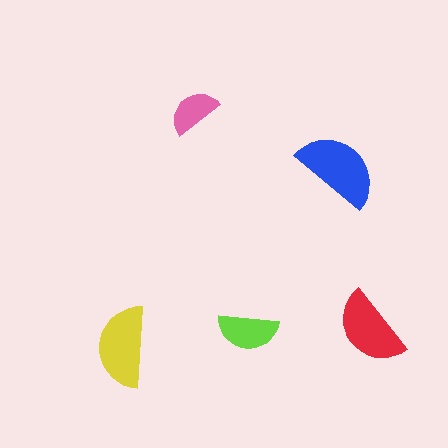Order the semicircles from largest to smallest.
the blue one, the yellow one, the red one, the lime one, the pink one.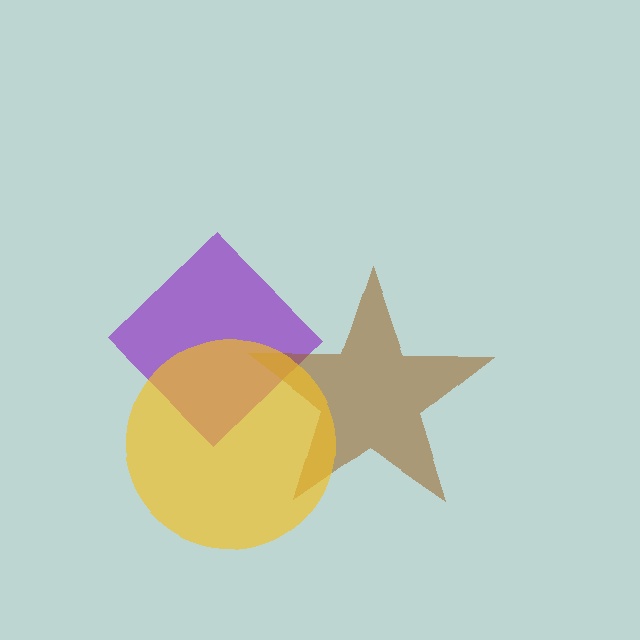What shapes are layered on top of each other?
The layered shapes are: a purple diamond, a brown star, a yellow circle.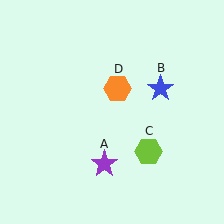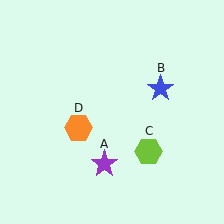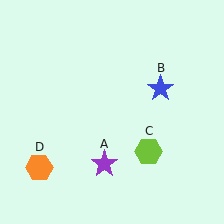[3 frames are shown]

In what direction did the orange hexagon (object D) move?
The orange hexagon (object D) moved down and to the left.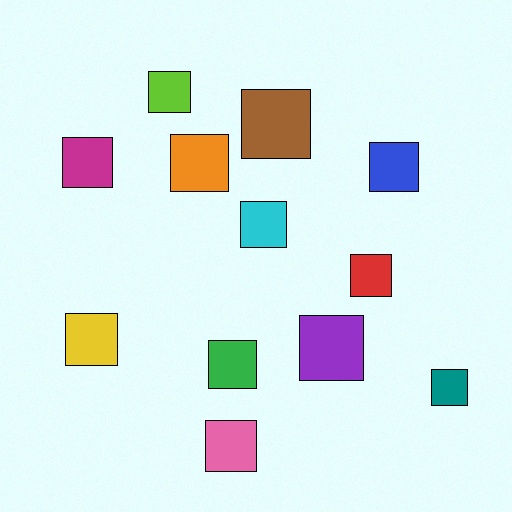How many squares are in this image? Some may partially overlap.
There are 12 squares.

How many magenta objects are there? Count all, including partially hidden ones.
There is 1 magenta object.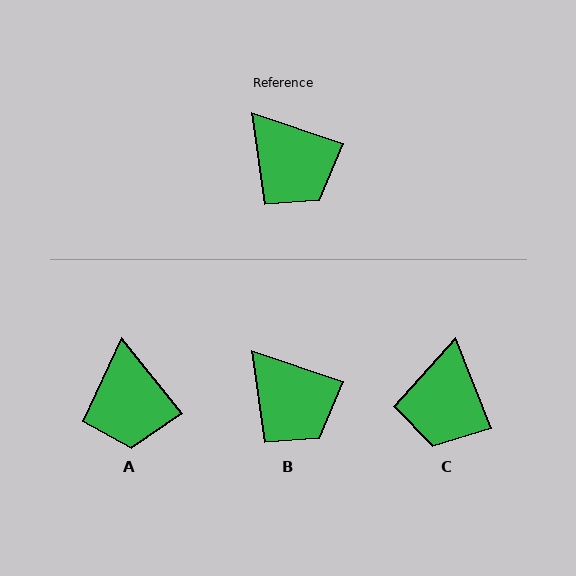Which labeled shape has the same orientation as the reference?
B.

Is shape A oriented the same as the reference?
No, it is off by about 33 degrees.